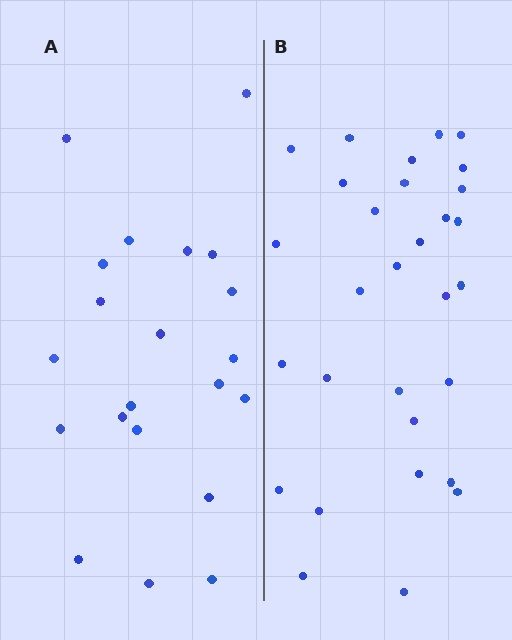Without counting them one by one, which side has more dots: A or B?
Region B (the right region) has more dots.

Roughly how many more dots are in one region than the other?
Region B has roughly 8 or so more dots than region A.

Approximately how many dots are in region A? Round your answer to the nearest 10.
About 20 dots. (The exact count is 21, which rounds to 20.)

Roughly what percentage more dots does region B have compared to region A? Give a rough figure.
About 45% more.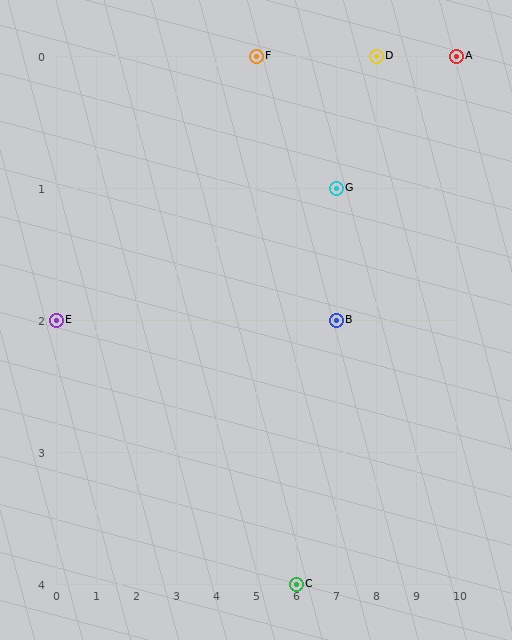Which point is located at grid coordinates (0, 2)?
Point E is at (0, 2).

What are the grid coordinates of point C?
Point C is at grid coordinates (6, 4).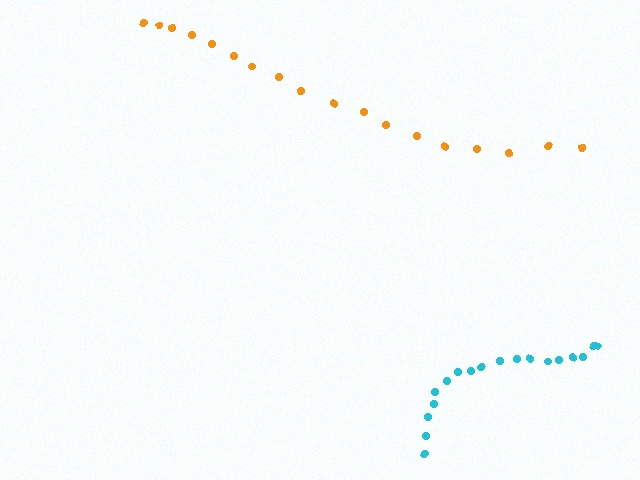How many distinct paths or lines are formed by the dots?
There are 2 distinct paths.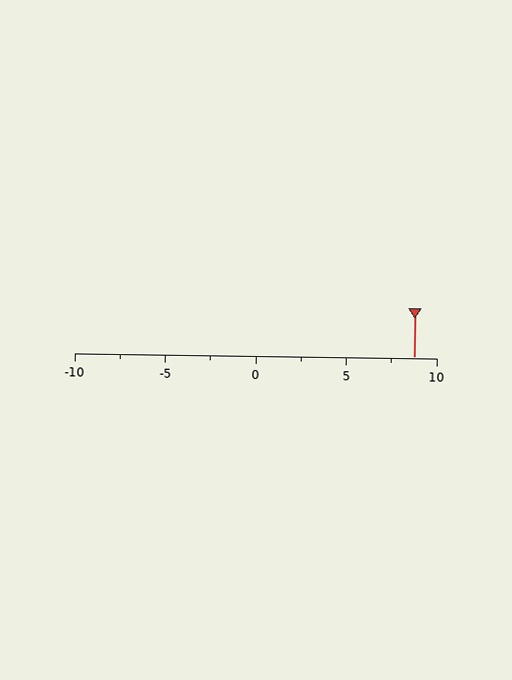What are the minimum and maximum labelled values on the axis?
The axis runs from -10 to 10.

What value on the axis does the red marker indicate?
The marker indicates approximately 8.8.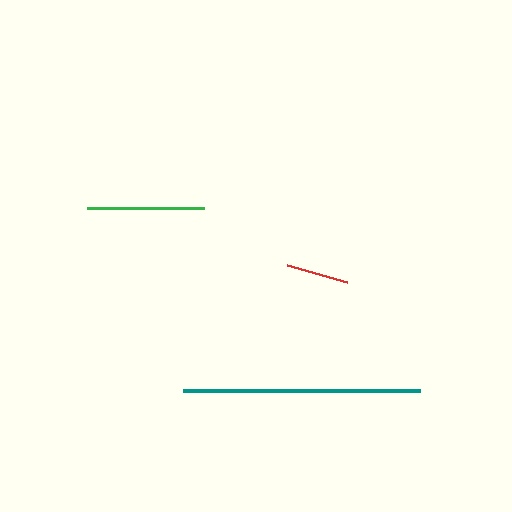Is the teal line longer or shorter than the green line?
The teal line is longer than the green line.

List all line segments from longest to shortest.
From longest to shortest: teal, green, red.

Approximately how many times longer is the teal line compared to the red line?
The teal line is approximately 3.7 times the length of the red line.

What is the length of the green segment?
The green segment is approximately 118 pixels long.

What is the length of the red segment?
The red segment is approximately 63 pixels long.